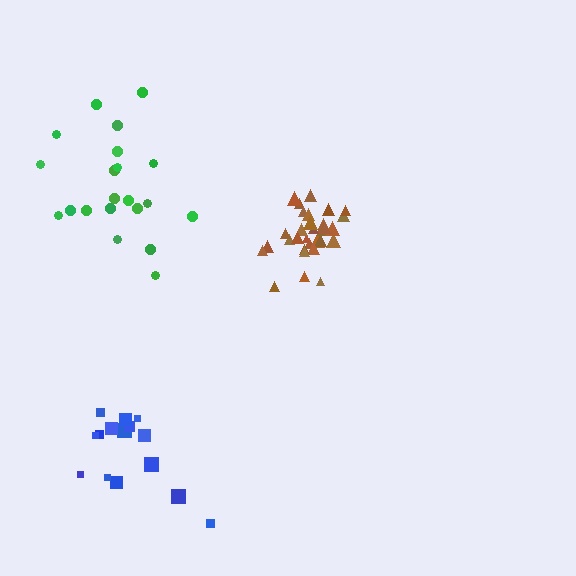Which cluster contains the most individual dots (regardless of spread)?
Brown (31).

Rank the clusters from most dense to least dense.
brown, green, blue.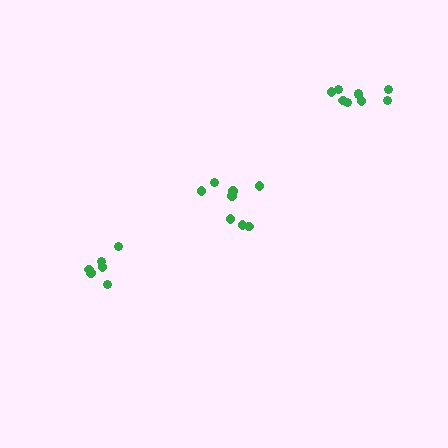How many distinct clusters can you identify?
There are 3 distinct clusters.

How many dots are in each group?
Group 1: 8 dots, Group 2: 6 dots, Group 3: 9 dots (23 total).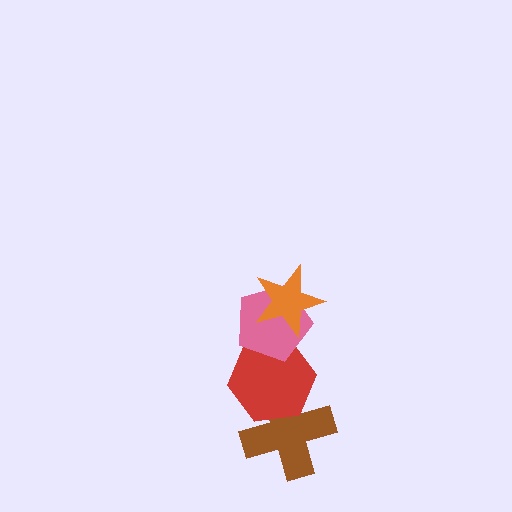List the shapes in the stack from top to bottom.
From top to bottom: the orange star, the pink pentagon, the red hexagon, the brown cross.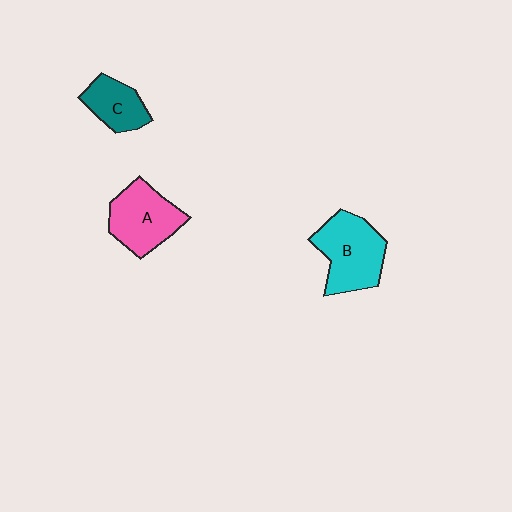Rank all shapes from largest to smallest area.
From largest to smallest: B (cyan), A (pink), C (teal).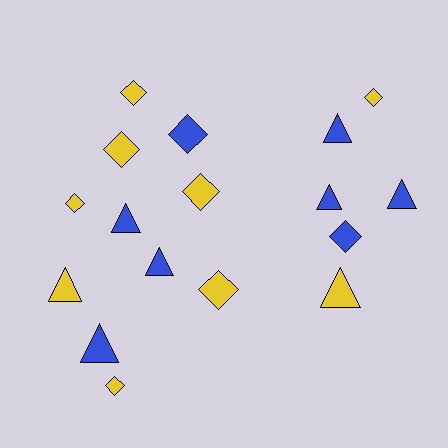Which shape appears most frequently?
Diamond, with 9 objects.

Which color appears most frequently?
Yellow, with 9 objects.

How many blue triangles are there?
There are 6 blue triangles.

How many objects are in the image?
There are 17 objects.